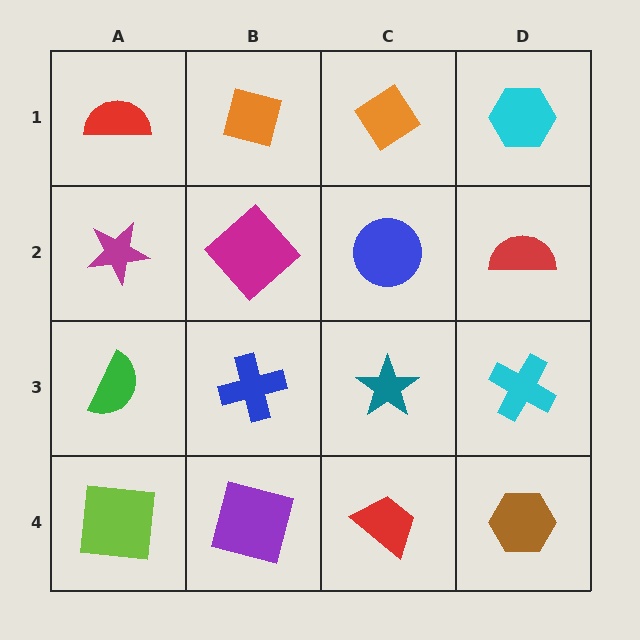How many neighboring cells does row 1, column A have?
2.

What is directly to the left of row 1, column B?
A red semicircle.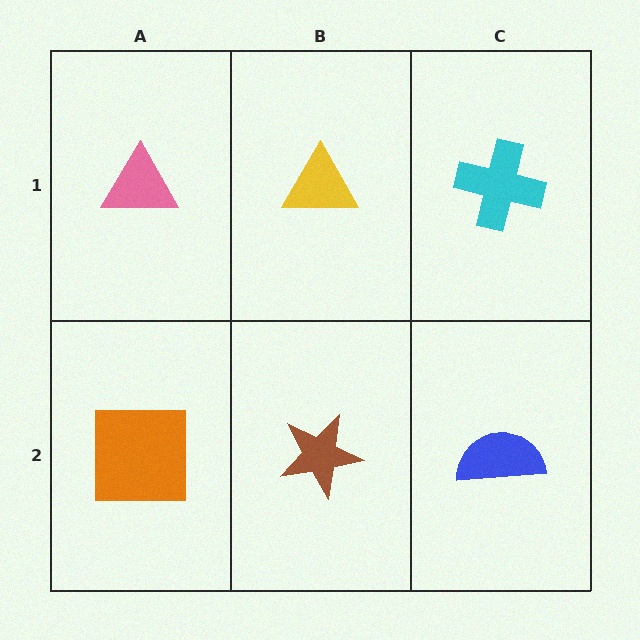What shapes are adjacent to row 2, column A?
A pink triangle (row 1, column A), a brown star (row 2, column B).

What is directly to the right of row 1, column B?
A cyan cross.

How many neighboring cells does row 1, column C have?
2.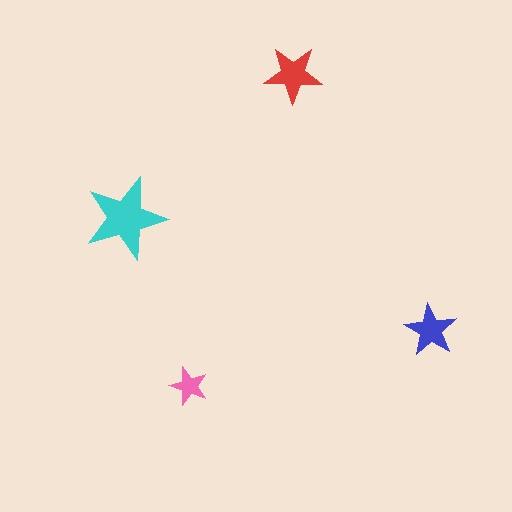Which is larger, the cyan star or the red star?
The cyan one.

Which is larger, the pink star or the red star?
The red one.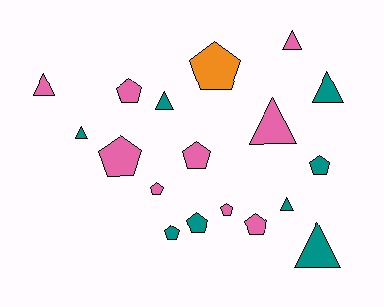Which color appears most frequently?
Pink, with 9 objects.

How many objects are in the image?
There are 18 objects.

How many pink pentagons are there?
There are 6 pink pentagons.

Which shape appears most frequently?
Pentagon, with 10 objects.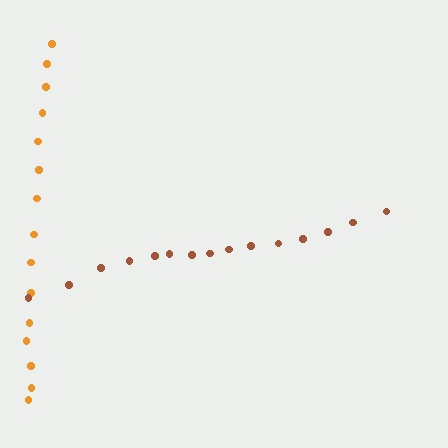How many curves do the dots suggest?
There are 2 distinct paths.